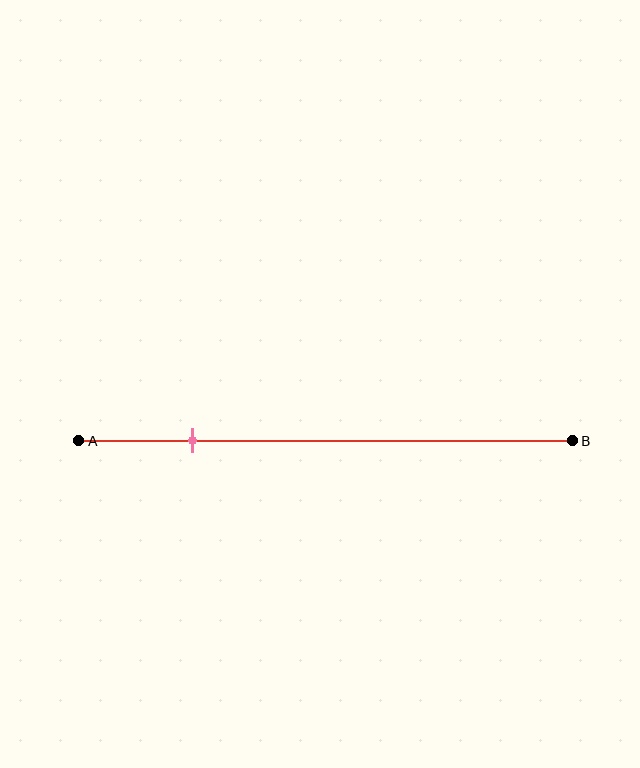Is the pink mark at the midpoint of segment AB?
No, the mark is at about 25% from A, not at the 50% midpoint.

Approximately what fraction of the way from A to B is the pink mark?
The pink mark is approximately 25% of the way from A to B.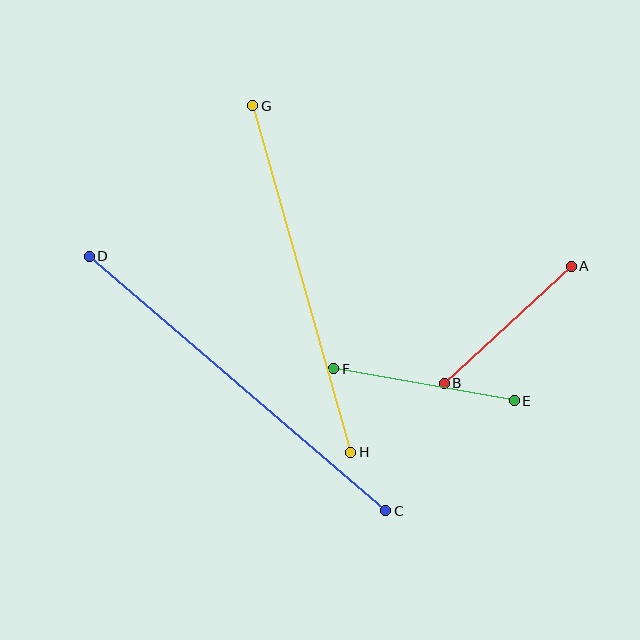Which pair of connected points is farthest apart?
Points C and D are farthest apart.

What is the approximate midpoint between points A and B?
The midpoint is at approximately (508, 325) pixels.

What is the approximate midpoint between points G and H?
The midpoint is at approximately (302, 279) pixels.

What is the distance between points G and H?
The distance is approximately 360 pixels.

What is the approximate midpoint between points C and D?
The midpoint is at approximately (238, 384) pixels.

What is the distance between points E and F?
The distance is approximately 183 pixels.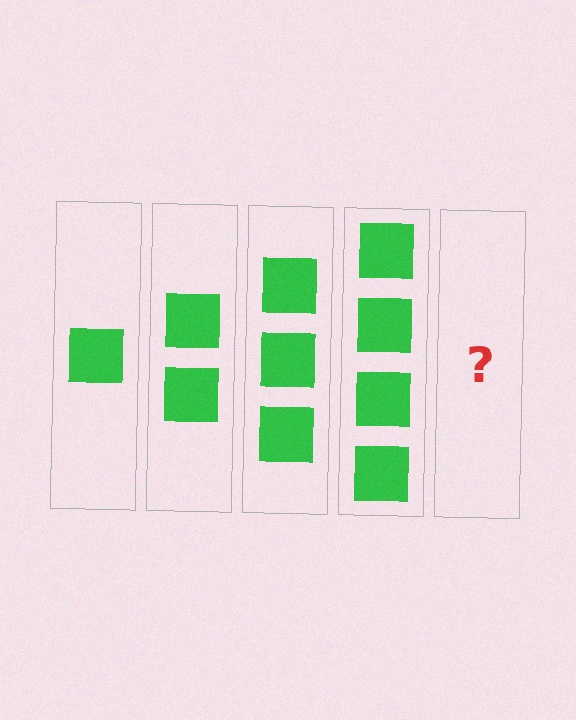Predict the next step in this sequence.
The next step is 5 squares.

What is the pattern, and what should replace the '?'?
The pattern is that each step adds one more square. The '?' should be 5 squares.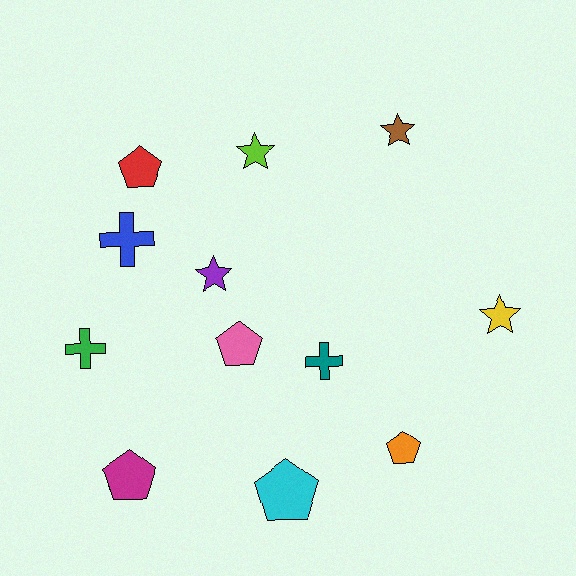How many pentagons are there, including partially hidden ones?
There are 5 pentagons.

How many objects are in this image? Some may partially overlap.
There are 12 objects.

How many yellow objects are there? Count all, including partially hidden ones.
There is 1 yellow object.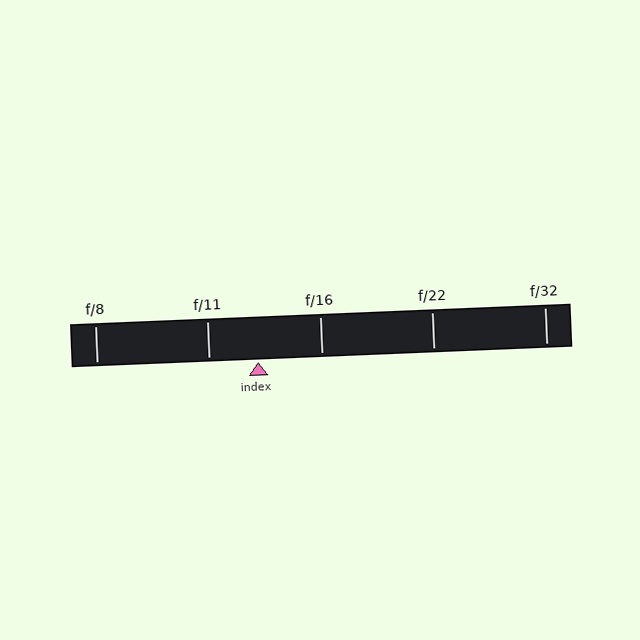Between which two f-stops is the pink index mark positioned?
The index mark is between f/11 and f/16.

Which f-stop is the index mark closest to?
The index mark is closest to f/11.